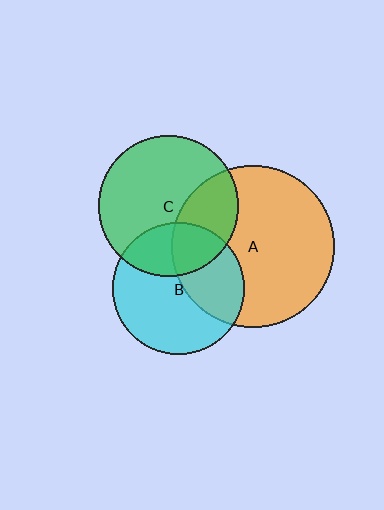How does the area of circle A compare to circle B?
Approximately 1.5 times.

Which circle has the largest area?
Circle A (orange).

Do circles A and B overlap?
Yes.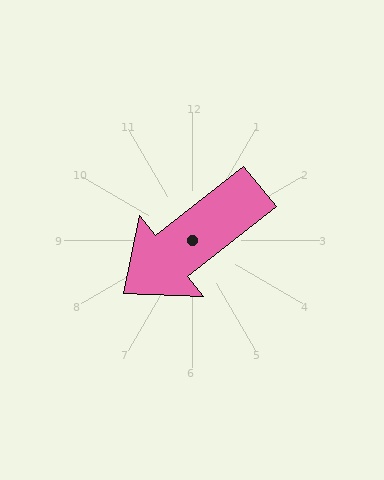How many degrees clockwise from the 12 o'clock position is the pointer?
Approximately 232 degrees.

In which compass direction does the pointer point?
Southwest.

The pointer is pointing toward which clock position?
Roughly 8 o'clock.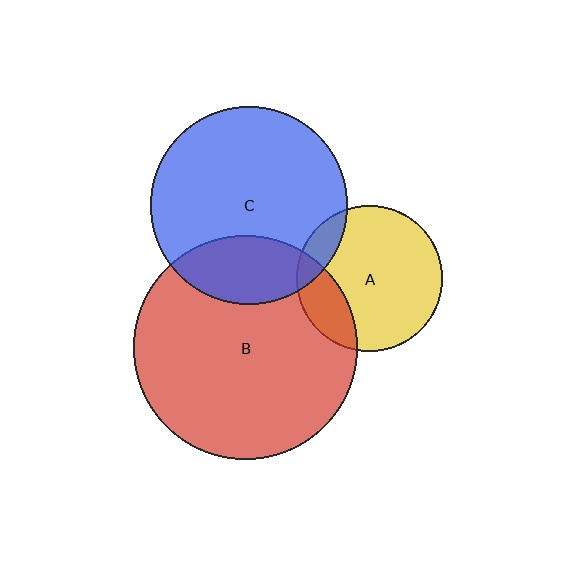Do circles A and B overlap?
Yes.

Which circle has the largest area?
Circle B (red).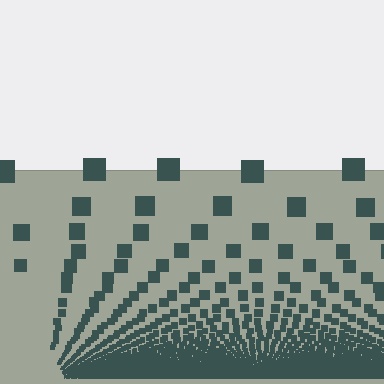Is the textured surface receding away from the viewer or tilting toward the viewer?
The surface appears to tilt toward the viewer. Texture elements get larger and sparser toward the top.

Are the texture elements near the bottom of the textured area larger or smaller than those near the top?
Smaller. The gradient is inverted — elements near the bottom are smaller and denser.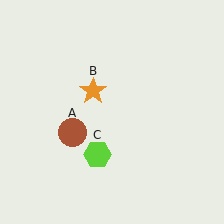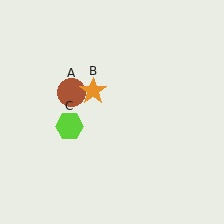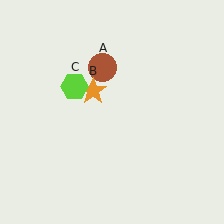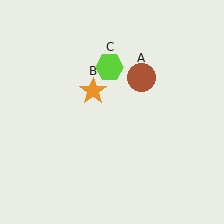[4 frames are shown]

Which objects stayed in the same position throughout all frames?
Orange star (object B) remained stationary.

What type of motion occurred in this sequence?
The brown circle (object A), lime hexagon (object C) rotated clockwise around the center of the scene.